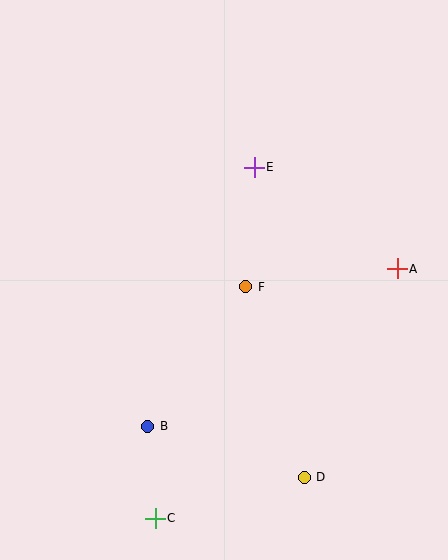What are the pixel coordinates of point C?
Point C is at (155, 518).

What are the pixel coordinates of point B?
Point B is at (148, 426).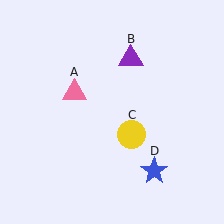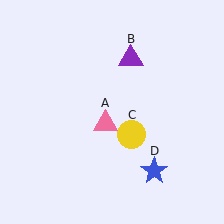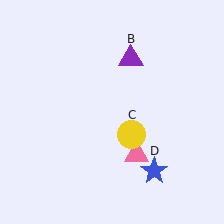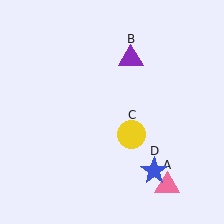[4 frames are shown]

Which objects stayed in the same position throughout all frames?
Purple triangle (object B) and yellow circle (object C) and blue star (object D) remained stationary.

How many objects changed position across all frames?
1 object changed position: pink triangle (object A).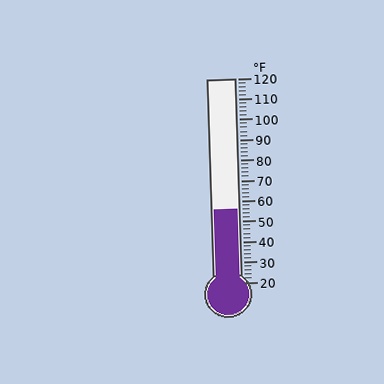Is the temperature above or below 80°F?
The temperature is below 80°F.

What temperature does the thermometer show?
The thermometer shows approximately 56°F.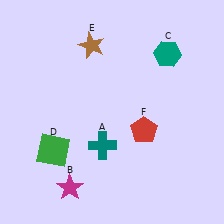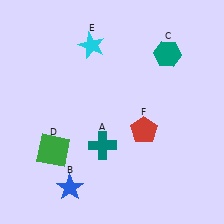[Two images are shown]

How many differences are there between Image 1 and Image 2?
There are 2 differences between the two images.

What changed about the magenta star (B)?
In Image 1, B is magenta. In Image 2, it changed to blue.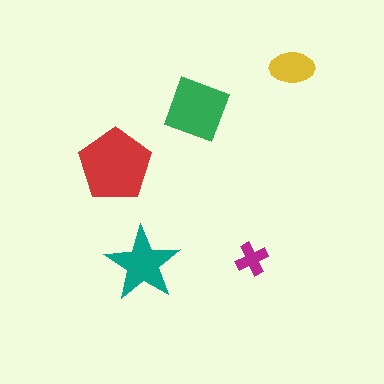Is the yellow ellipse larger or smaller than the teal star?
Smaller.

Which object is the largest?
The red pentagon.